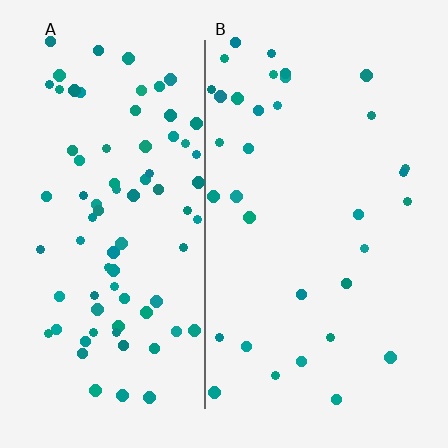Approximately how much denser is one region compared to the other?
Approximately 2.4× — region A over region B.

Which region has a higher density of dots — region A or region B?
A (the left).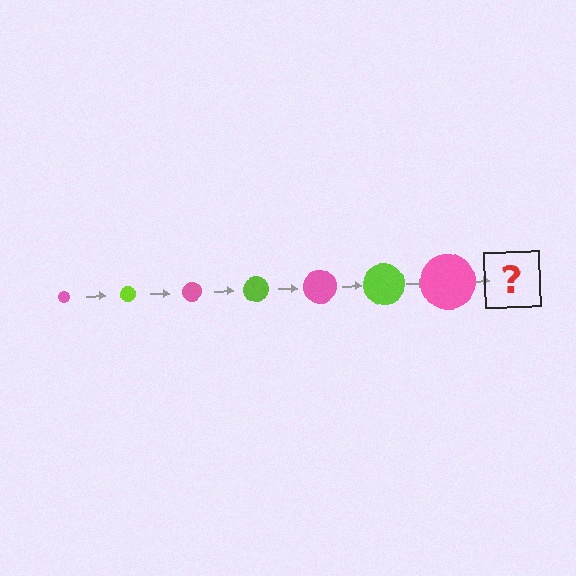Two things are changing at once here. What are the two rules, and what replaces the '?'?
The two rules are that the circle grows larger each step and the color cycles through pink and lime. The '?' should be a lime circle, larger than the previous one.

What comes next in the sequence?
The next element should be a lime circle, larger than the previous one.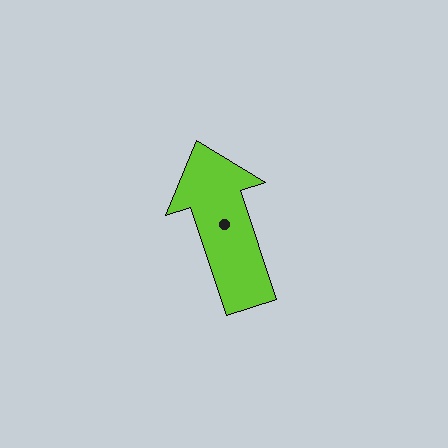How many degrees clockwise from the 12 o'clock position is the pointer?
Approximately 342 degrees.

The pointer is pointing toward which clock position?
Roughly 11 o'clock.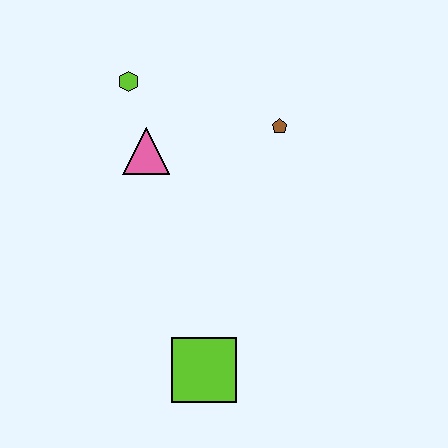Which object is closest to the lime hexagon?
The pink triangle is closest to the lime hexagon.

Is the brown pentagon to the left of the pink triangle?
No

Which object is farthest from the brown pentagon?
The lime square is farthest from the brown pentagon.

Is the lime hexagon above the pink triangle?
Yes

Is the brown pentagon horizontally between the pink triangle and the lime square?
No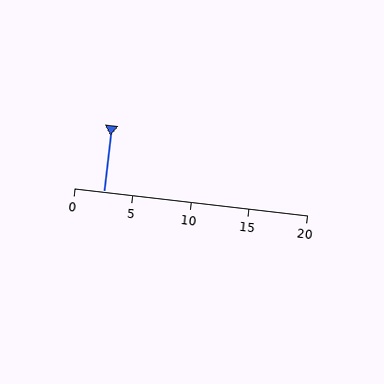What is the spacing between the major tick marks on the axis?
The major ticks are spaced 5 apart.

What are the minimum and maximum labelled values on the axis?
The axis runs from 0 to 20.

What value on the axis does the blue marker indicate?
The marker indicates approximately 2.5.